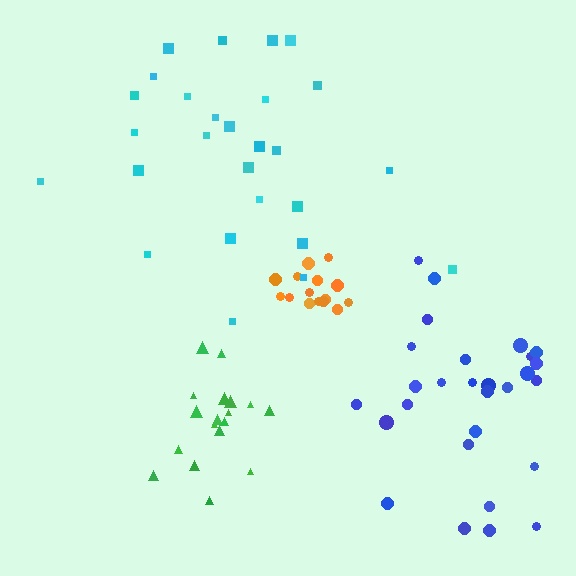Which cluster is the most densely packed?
Orange.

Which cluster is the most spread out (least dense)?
Cyan.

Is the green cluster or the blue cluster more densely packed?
Green.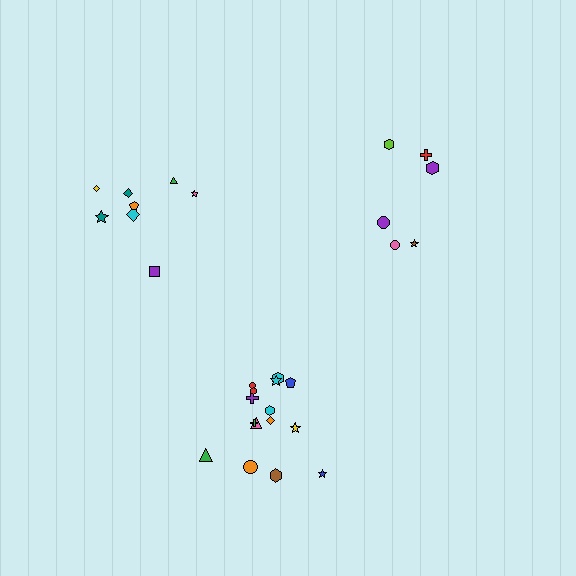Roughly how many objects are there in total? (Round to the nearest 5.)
Roughly 30 objects in total.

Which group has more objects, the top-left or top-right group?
The top-left group.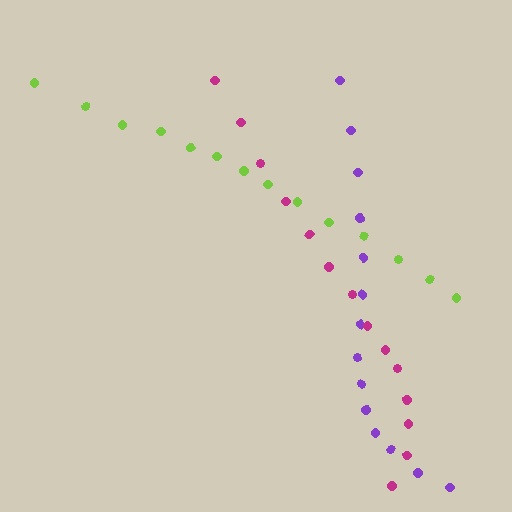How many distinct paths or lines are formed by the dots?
There are 3 distinct paths.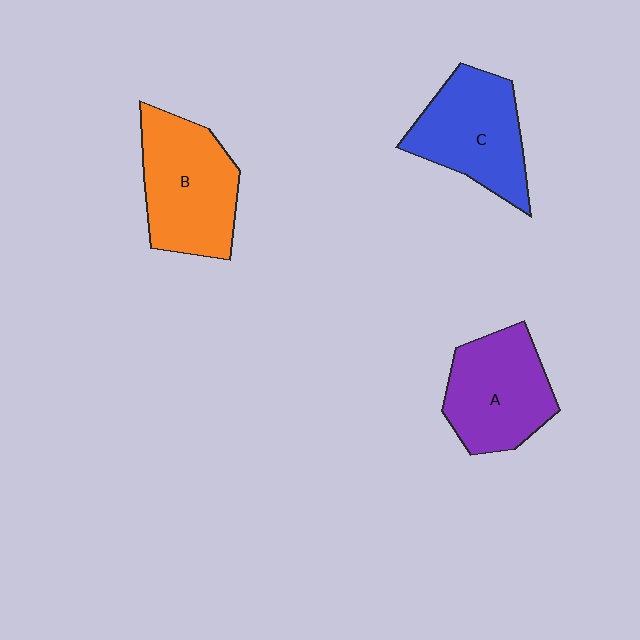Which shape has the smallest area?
Shape A (purple).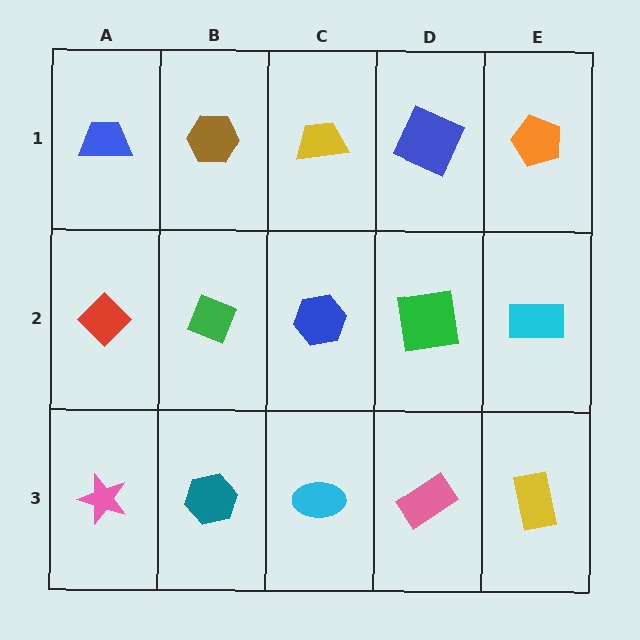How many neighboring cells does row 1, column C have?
3.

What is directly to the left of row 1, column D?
A yellow trapezoid.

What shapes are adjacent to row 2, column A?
A blue trapezoid (row 1, column A), a pink star (row 3, column A), a green diamond (row 2, column B).